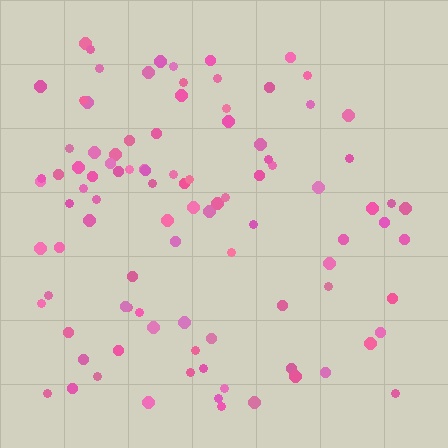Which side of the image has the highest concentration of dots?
The left.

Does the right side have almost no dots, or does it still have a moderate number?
Still a moderate number, just noticeably fewer than the left.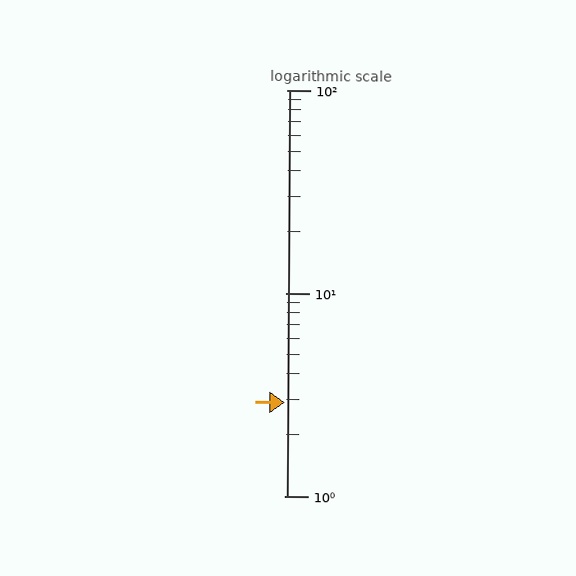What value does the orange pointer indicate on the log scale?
The pointer indicates approximately 2.9.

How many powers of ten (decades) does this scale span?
The scale spans 2 decades, from 1 to 100.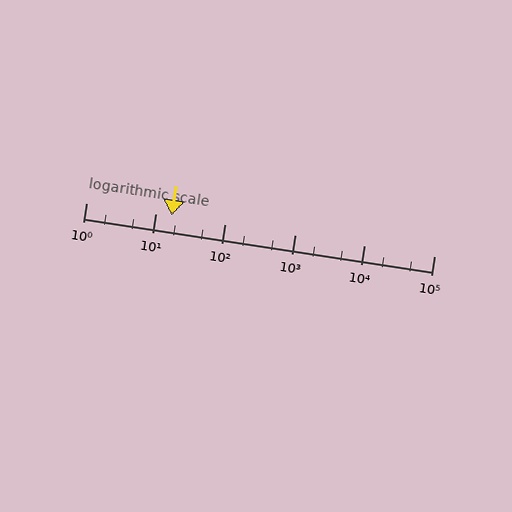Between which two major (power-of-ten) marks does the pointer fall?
The pointer is between 10 and 100.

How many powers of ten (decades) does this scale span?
The scale spans 5 decades, from 1 to 100000.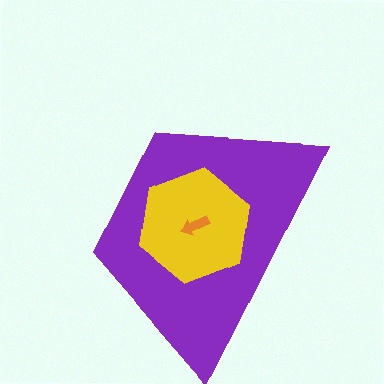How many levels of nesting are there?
3.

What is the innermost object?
The orange arrow.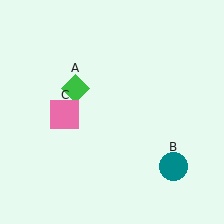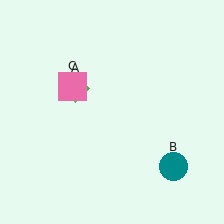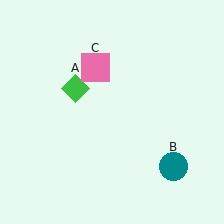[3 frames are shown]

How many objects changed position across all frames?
1 object changed position: pink square (object C).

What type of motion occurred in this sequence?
The pink square (object C) rotated clockwise around the center of the scene.